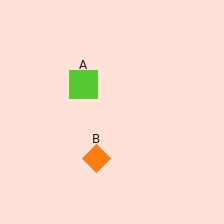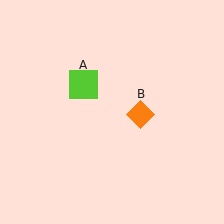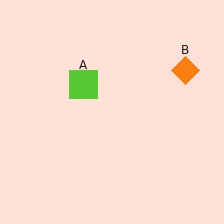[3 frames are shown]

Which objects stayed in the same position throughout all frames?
Lime square (object A) remained stationary.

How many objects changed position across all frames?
1 object changed position: orange diamond (object B).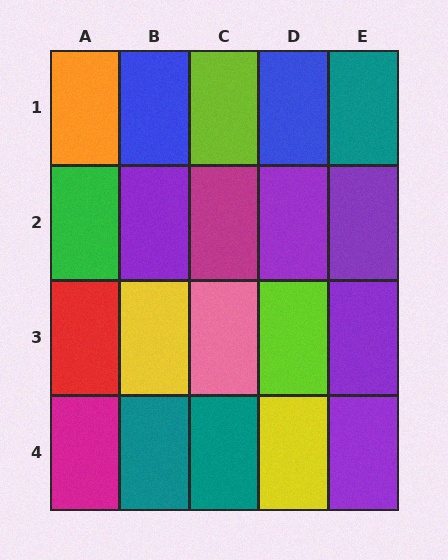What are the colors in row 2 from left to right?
Green, purple, magenta, purple, purple.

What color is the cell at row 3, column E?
Purple.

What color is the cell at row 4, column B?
Teal.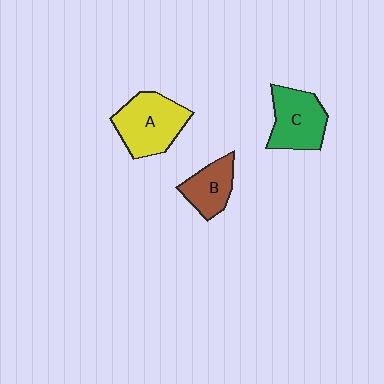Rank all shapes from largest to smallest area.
From largest to smallest: A (yellow), C (green), B (brown).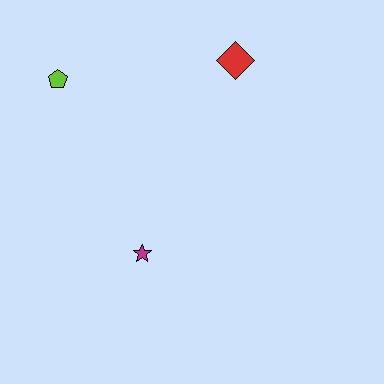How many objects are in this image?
There are 3 objects.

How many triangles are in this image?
There are no triangles.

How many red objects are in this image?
There is 1 red object.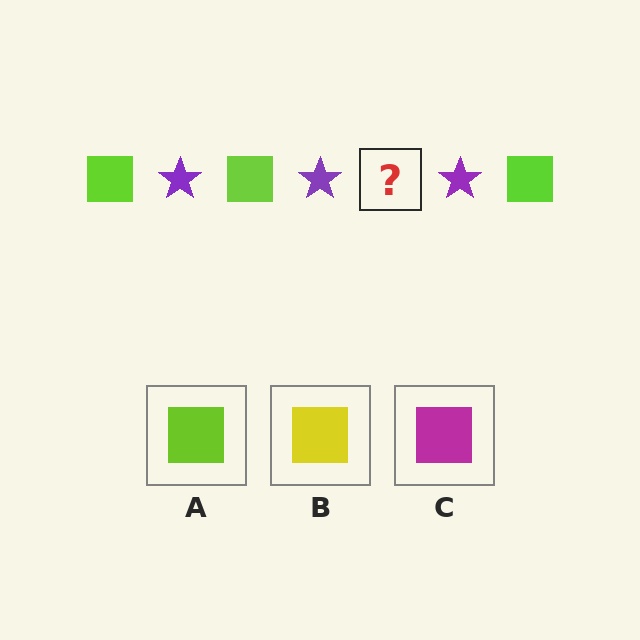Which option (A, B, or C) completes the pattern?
A.